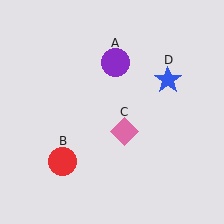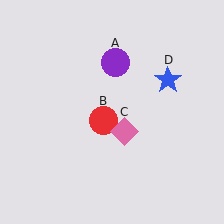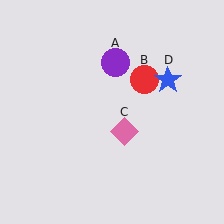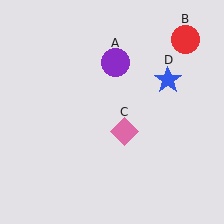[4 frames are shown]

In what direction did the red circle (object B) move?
The red circle (object B) moved up and to the right.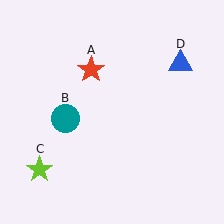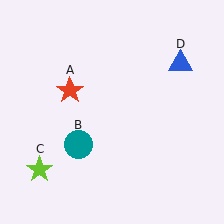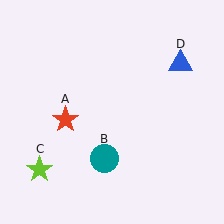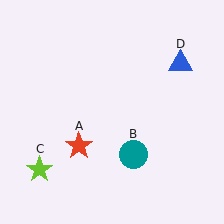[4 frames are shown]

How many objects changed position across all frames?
2 objects changed position: red star (object A), teal circle (object B).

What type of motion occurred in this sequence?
The red star (object A), teal circle (object B) rotated counterclockwise around the center of the scene.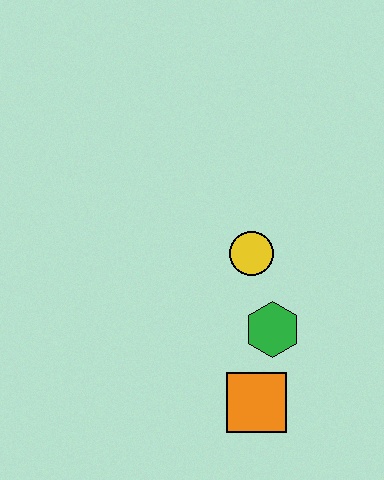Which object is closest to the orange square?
The green hexagon is closest to the orange square.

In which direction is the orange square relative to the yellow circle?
The orange square is below the yellow circle.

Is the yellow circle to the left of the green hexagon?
Yes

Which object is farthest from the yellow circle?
The orange square is farthest from the yellow circle.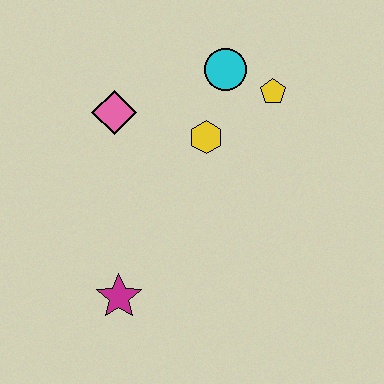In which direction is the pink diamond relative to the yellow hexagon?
The pink diamond is to the left of the yellow hexagon.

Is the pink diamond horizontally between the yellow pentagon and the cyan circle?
No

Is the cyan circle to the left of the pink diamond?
No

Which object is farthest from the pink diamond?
The magenta star is farthest from the pink diamond.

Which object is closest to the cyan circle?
The yellow pentagon is closest to the cyan circle.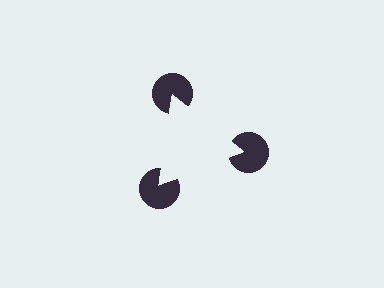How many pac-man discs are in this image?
There are 3 — one at each vertex of the illusory triangle.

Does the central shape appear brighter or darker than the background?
It typically appears slightly brighter than the background, even though no actual brightness change is drawn.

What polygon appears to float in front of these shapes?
An illusory triangle — its edges are inferred from the aligned wedge cuts in the pac-man discs, not physically drawn.